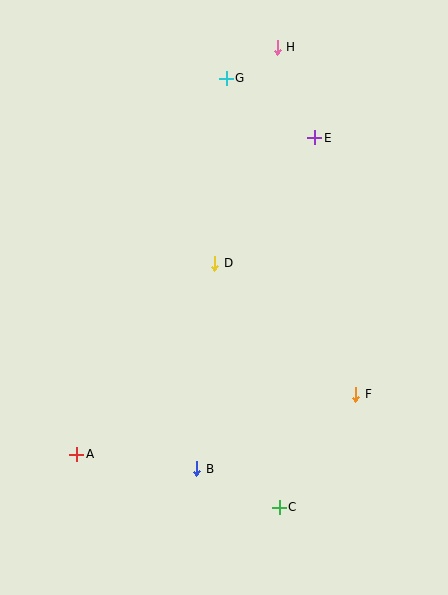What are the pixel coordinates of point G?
Point G is at (226, 78).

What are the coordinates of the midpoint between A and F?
The midpoint between A and F is at (216, 424).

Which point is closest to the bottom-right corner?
Point C is closest to the bottom-right corner.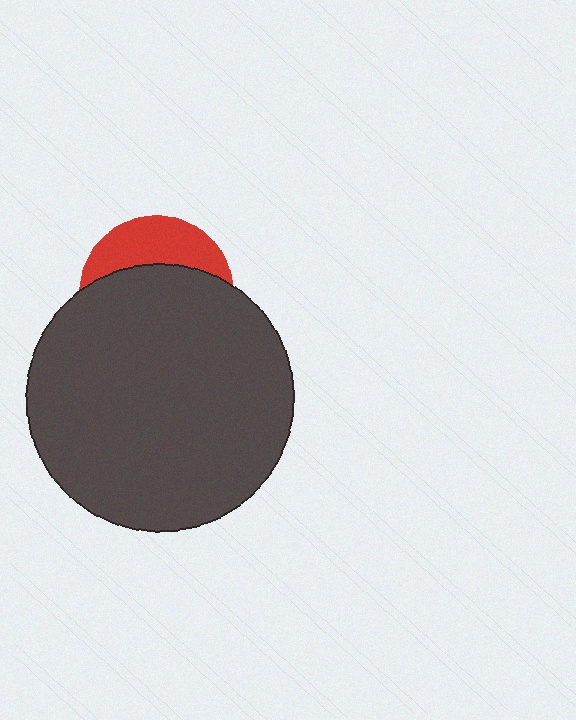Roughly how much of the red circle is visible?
A small part of it is visible (roughly 33%).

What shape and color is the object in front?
The object in front is a dark gray circle.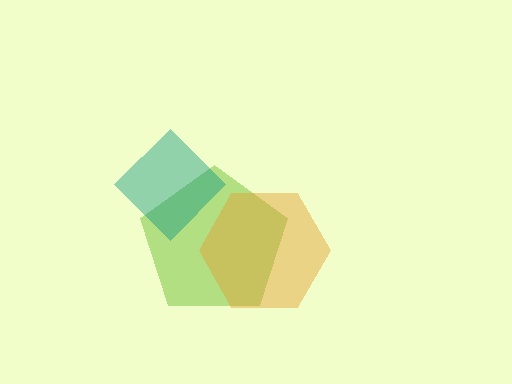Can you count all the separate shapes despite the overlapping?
Yes, there are 3 separate shapes.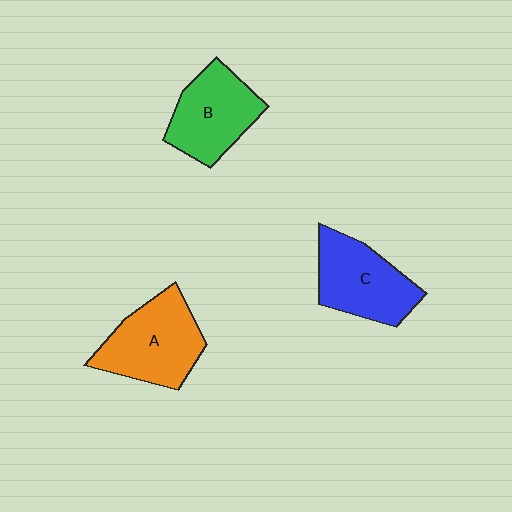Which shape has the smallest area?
Shape B (green).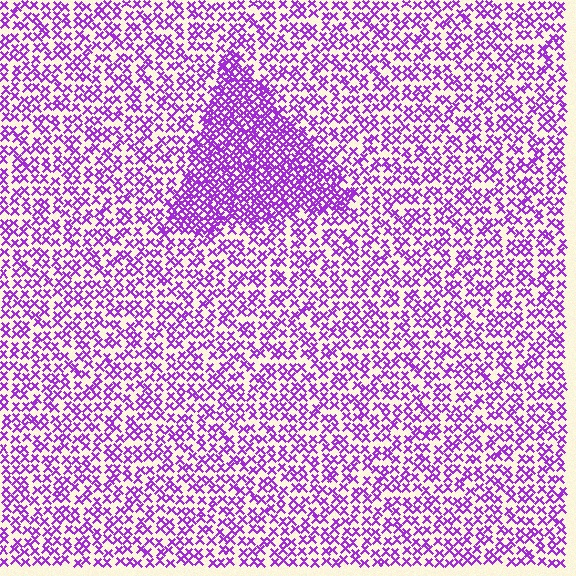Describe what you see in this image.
The image contains small purple elements arranged at two different densities. A triangle-shaped region is visible where the elements are more densely packed than the surrounding area.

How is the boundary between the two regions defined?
The boundary is defined by a change in element density (approximately 2.0x ratio). All elements are the same color, size, and shape.